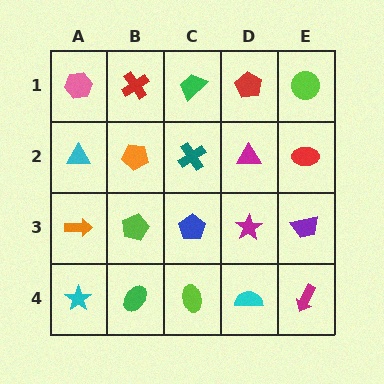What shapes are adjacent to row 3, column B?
An orange pentagon (row 2, column B), a green ellipse (row 4, column B), an orange arrow (row 3, column A), a blue pentagon (row 3, column C).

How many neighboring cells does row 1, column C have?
3.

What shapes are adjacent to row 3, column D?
A magenta triangle (row 2, column D), a cyan semicircle (row 4, column D), a blue pentagon (row 3, column C), a purple trapezoid (row 3, column E).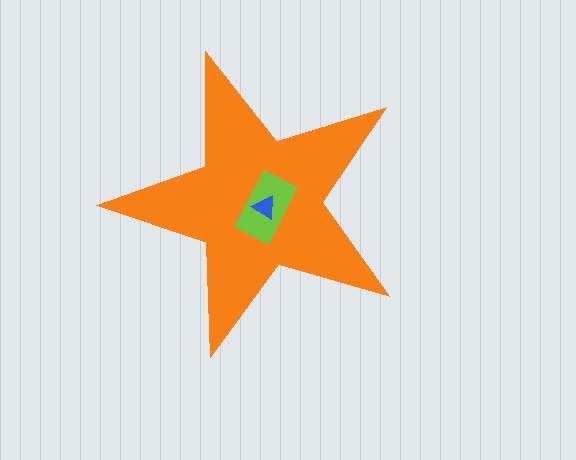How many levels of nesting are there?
3.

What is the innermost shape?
The blue triangle.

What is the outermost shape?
The orange star.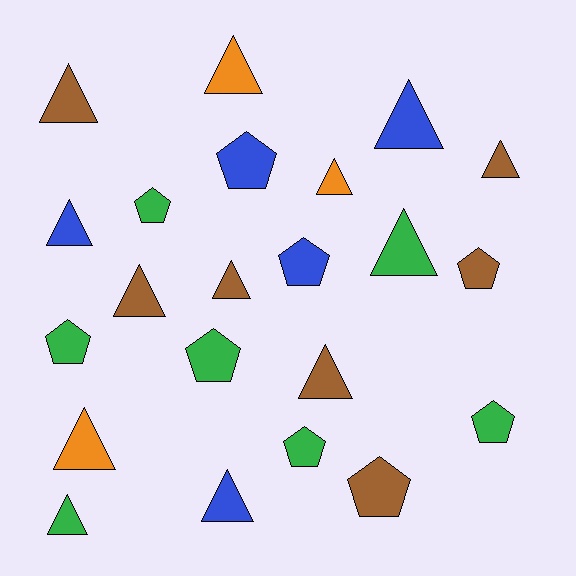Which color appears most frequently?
Green, with 7 objects.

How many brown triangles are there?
There are 5 brown triangles.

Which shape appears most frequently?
Triangle, with 13 objects.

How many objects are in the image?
There are 22 objects.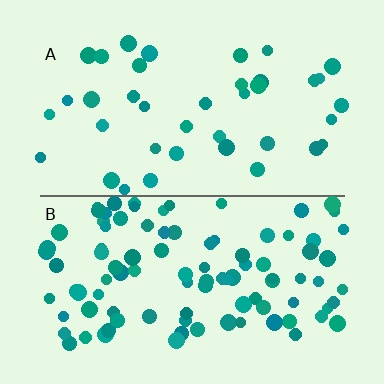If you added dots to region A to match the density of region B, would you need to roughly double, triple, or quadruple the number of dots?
Approximately triple.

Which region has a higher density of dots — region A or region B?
B (the bottom).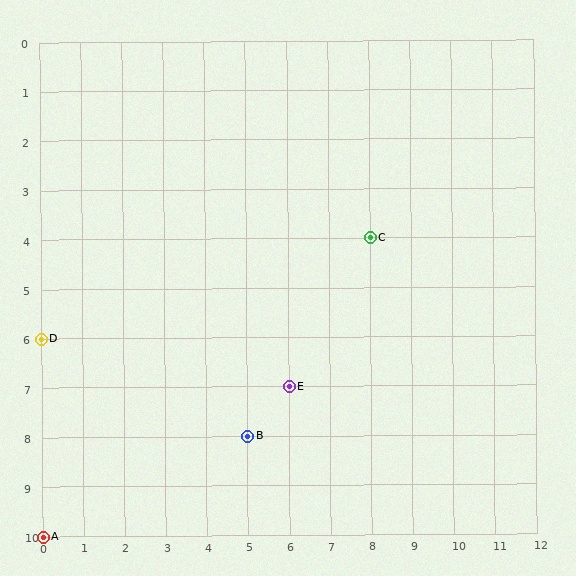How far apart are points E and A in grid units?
Points E and A are 6 columns and 3 rows apart (about 6.7 grid units diagonally).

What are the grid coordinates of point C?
Point C is at grid coordinates (8, 4).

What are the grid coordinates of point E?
Point E is at grid coordinates (6, 7).